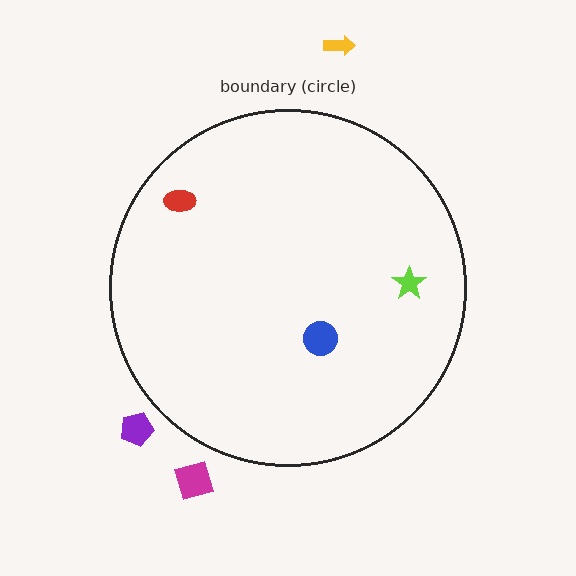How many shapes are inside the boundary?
3 inside, 3 outside.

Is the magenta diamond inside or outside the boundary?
Outside.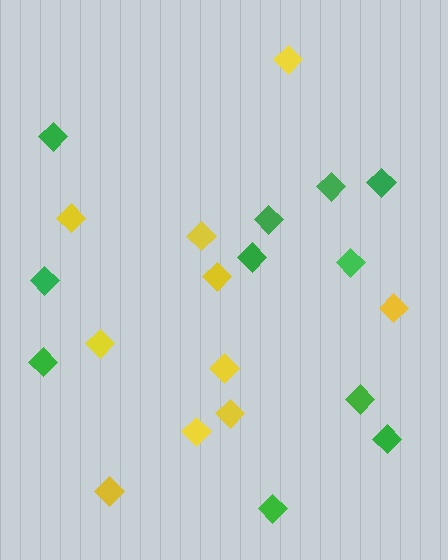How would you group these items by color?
There are 2 groups: one group of yellow diamonds (10) and one group of green diamonds (11).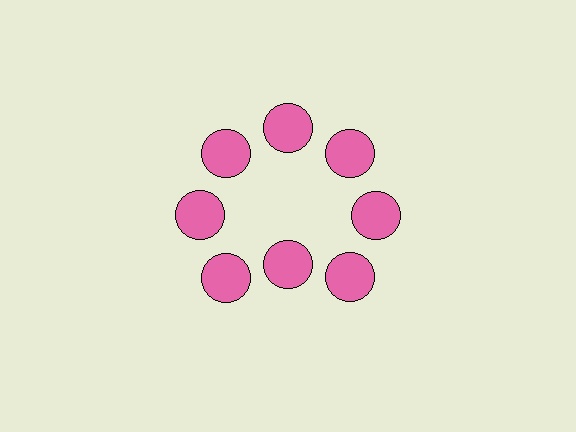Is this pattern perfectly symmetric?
No. The 8 pink circles are arranged in a ring, but one element near the 6 o'clock position is pulled inward toward the center, breaking the 8-fold rotational symmetry.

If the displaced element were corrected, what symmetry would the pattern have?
It would have 8-fold rotational symmetry — the pattern would map onto itself every 45 degrees.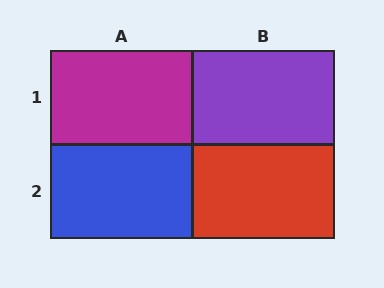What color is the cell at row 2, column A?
Blue.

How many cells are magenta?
1 cell is magenta.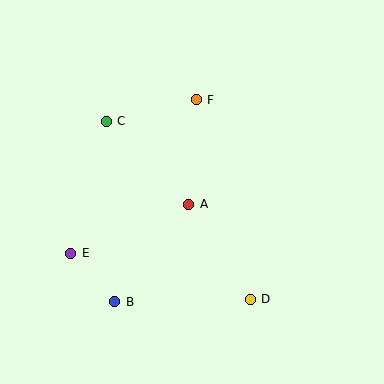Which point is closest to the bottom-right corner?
Point D is closest to the bottom-right corner.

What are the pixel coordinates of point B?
Point B is at (115, 302).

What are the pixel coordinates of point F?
Point F is at (196, 100).